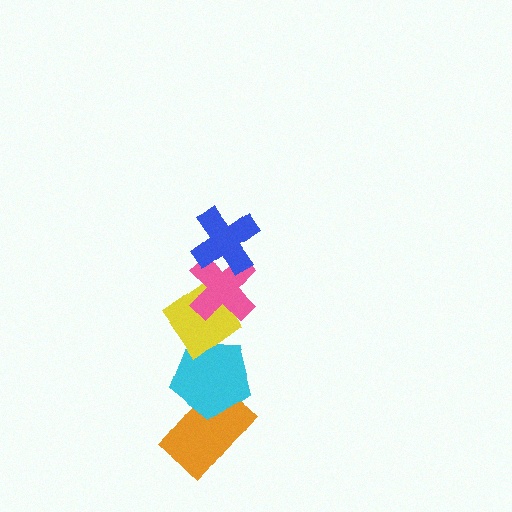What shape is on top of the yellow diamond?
The pink cross is on top of the yellow diamond.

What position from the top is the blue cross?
The blue cross is 1st from the top.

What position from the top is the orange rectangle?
The orange rectangle is 5th from the top.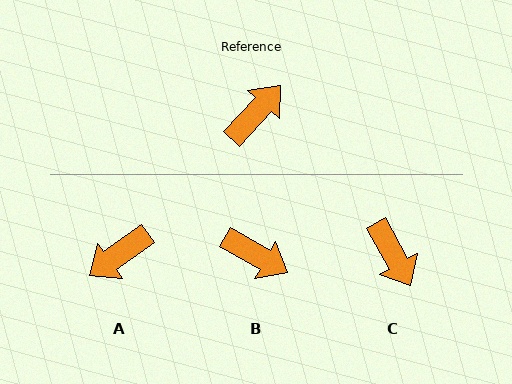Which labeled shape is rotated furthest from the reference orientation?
A, about 167 degrees away.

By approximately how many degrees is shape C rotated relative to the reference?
Approximately 108 degrees clockwise.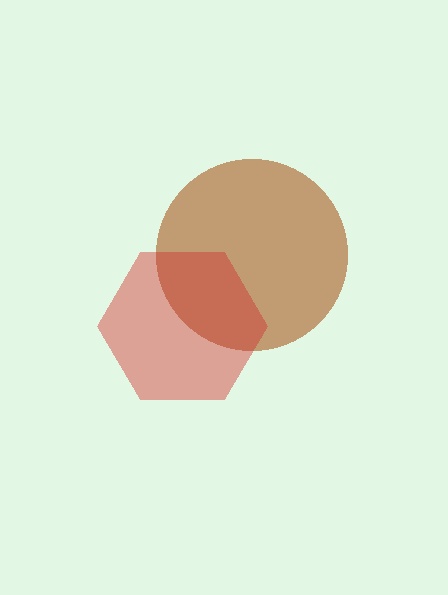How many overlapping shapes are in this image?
There are 2 overlapping shapes in the image.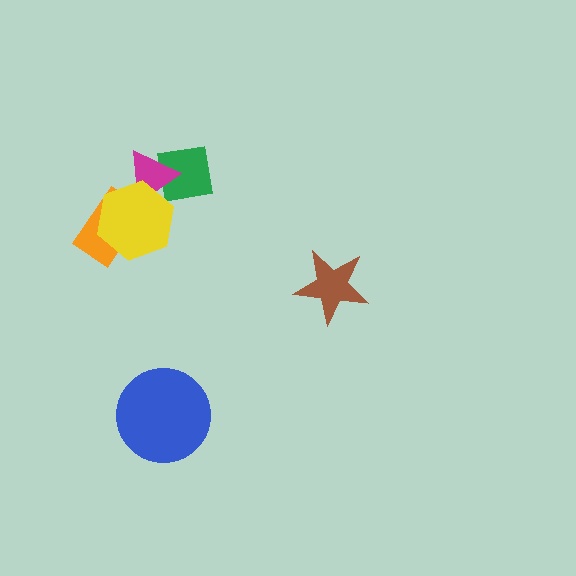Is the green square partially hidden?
Yes, it is partially covered by another shape.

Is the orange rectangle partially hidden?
Yes, it is partially covered by another shape.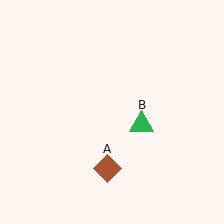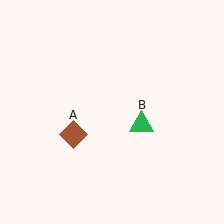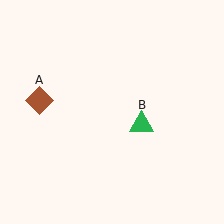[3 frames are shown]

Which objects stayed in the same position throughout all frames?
Green triangle (object B) remained stationary.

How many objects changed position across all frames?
1 object changed position: brown diamond (object A).